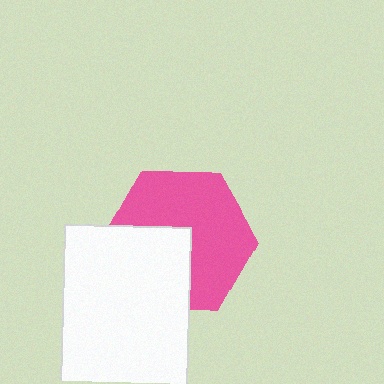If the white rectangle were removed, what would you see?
You would see the complete pink hexagon.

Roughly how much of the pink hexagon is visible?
About half of it is visible (roughly 63%).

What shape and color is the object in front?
The object in front is a white rectangle.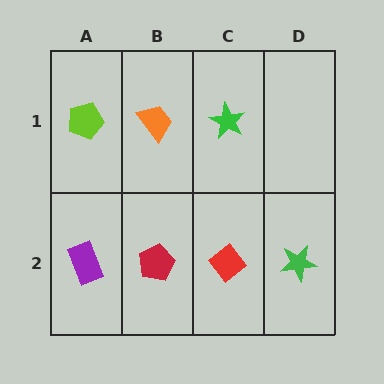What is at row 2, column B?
A red pentagon.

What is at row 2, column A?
A purple rectangle.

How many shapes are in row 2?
4 shapes.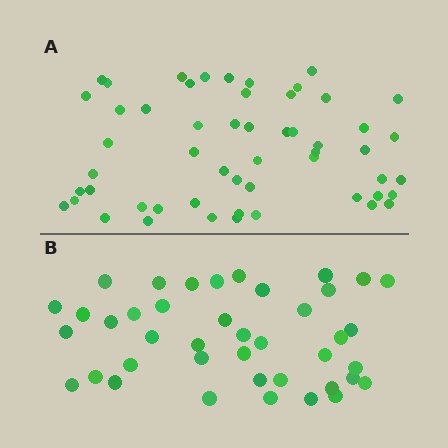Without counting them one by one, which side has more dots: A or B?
Region A (the top region) has more dots.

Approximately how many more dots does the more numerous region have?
Region A has approximately 15 more dots than region B.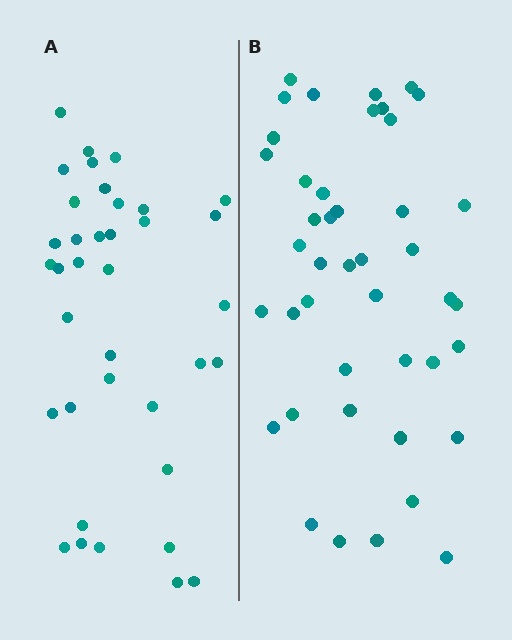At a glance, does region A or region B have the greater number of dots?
Region B (the right region) has more dots.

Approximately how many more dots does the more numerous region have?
Region B has about 6 more dots than region A.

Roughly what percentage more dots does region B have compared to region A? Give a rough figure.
About 15% more.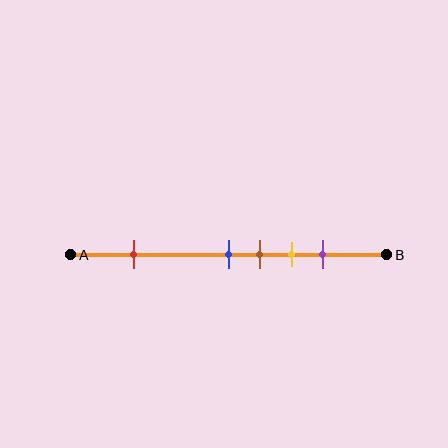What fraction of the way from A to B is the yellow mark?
The yellow mark is approximately 70% (0.7) of the way from A to B.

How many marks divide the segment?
There are 5 marks dividing the segment.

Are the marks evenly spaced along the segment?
No, the marks are not evenly spaced.